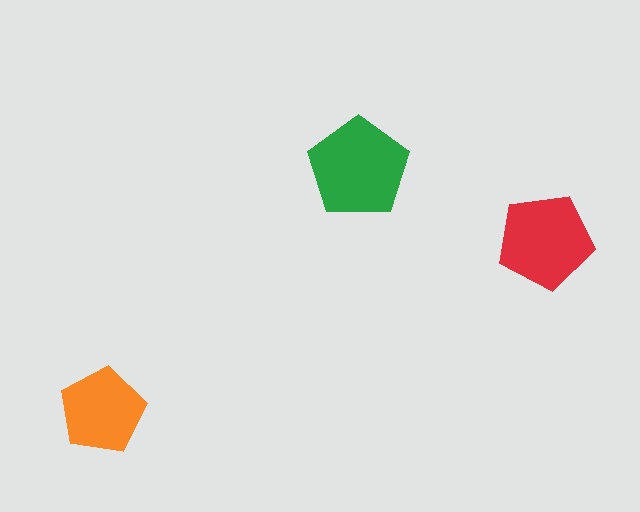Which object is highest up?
The green pentagon is topmost.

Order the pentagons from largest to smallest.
the green one, the red one, the orange one.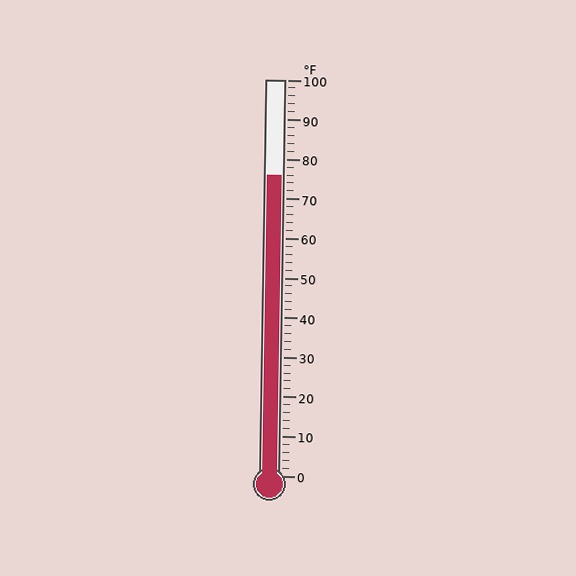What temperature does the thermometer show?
The thermometer shows approximately 76°F.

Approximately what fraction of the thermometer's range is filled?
The thermometer is filled to approximately 75% of its range.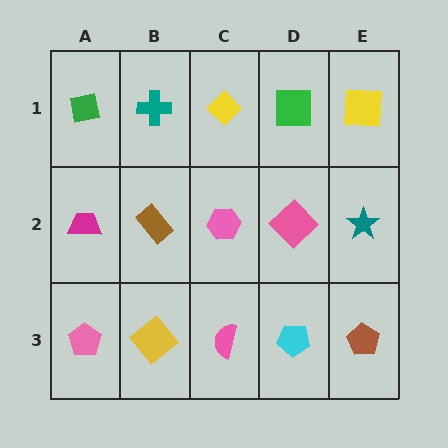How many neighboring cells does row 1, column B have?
3.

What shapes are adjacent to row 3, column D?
A pink diamond (row 2, column D), a pink semicircle (row 3, column C), a brown pentagon (row 3, column E).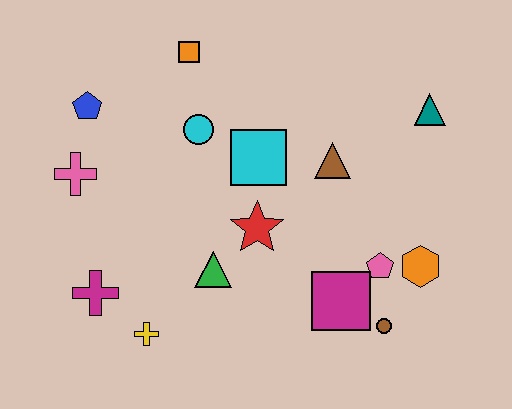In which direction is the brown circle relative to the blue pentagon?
The brown circle is to the right of the blue pentagon.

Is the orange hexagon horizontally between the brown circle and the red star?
No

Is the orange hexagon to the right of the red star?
Yes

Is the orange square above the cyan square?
Yes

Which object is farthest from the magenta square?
The blue pentagon is farthest from the magenta square.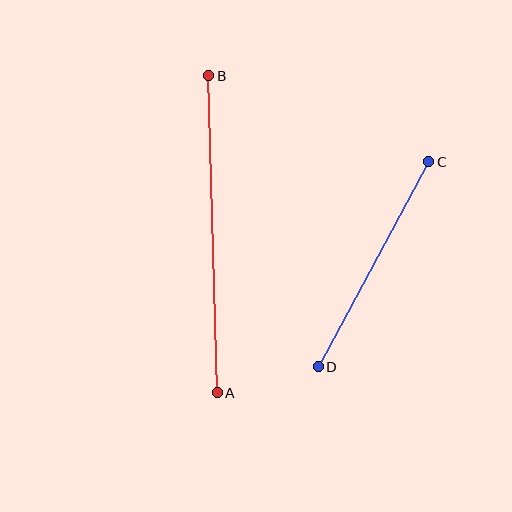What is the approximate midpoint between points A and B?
The midpoint is at approximately (213, 234) pixels.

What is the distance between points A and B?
The distance is approximately 317 pixels.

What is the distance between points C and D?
The distance is approximately 233 pixels.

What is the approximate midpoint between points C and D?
The midpoint is at approximately (374, 264) pixels.